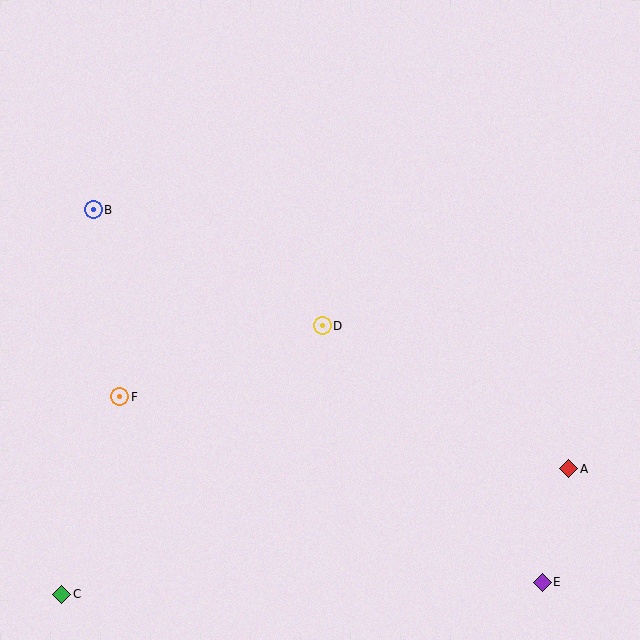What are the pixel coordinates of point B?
Point B is at (93, 210).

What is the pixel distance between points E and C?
The distance between E and C is 480 pixels.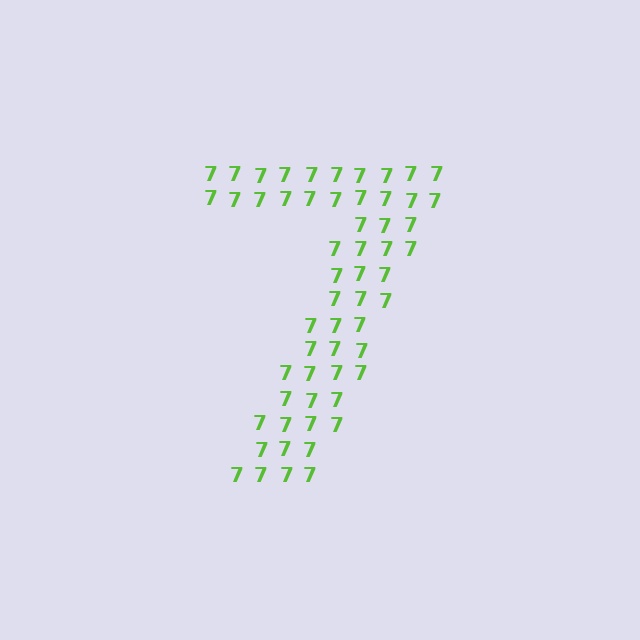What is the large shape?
The large shape is the digit 7.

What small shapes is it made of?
It is made of small digit 7's.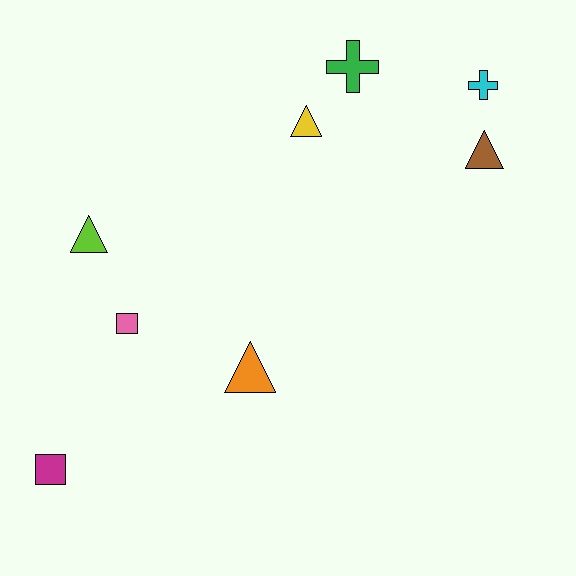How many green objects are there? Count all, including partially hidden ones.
There is 1 green object.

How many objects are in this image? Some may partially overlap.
There are 8 objects.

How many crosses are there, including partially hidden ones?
There are 2 crosses.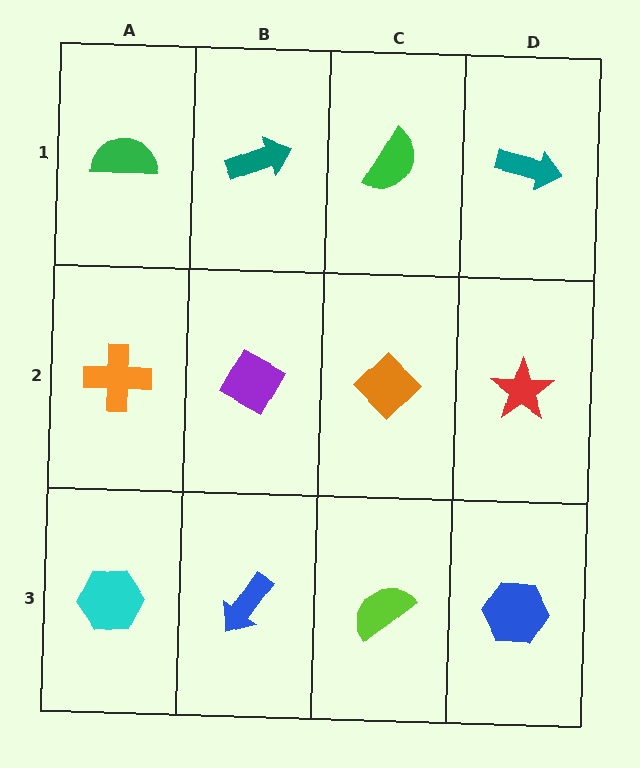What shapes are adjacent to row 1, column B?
A purple diamond (row 2, column B), a green semicircle (row 1, column A), a green semicircle (row 1, column C).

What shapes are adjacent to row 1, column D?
A red star (row 2, column D), a green semicircle (row 1, column C).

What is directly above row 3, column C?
An orange diamond.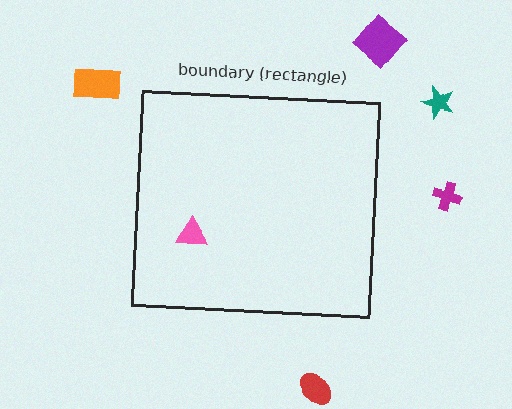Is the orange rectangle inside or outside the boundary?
Outside.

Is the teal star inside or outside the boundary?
Outside.